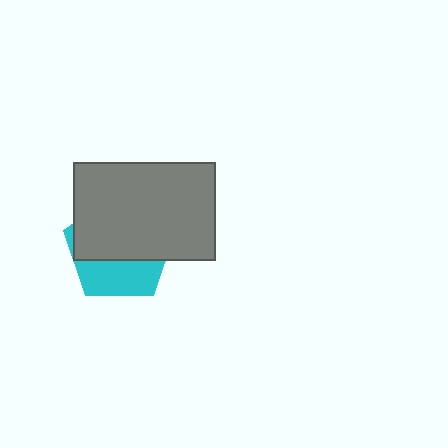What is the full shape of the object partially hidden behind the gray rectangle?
The partially hidden object is a cyan pentagon.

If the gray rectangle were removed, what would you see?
You would see the complete cyan pentagon.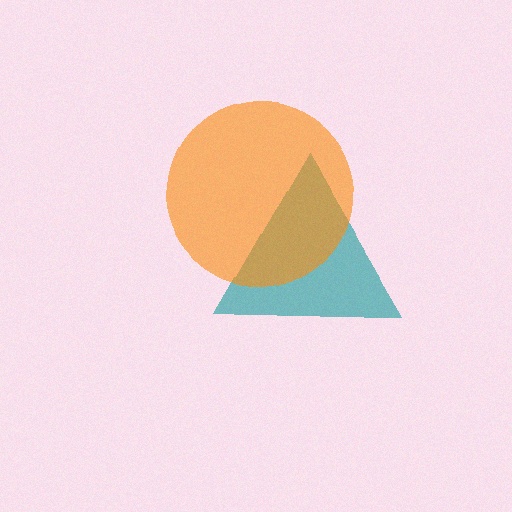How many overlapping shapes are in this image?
There are 2 overlapping shapes in the image.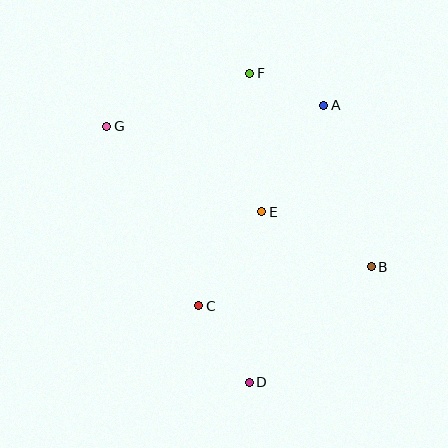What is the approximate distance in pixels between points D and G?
The distance between D and G is approximately 293 pixels.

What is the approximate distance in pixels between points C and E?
The distance between C and E is approximately 113 pixels.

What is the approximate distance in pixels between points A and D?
The distance between A and D is approximately 287 pixels.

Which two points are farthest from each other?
Points D and F are farthest from each other.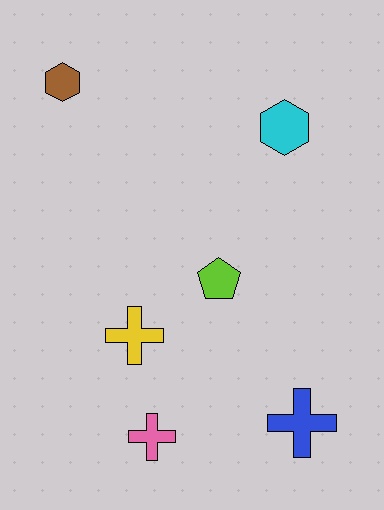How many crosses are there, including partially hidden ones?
There are 3 crosses.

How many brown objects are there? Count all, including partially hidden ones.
There is 1 brown object.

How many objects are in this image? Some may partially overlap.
There are 6 objects.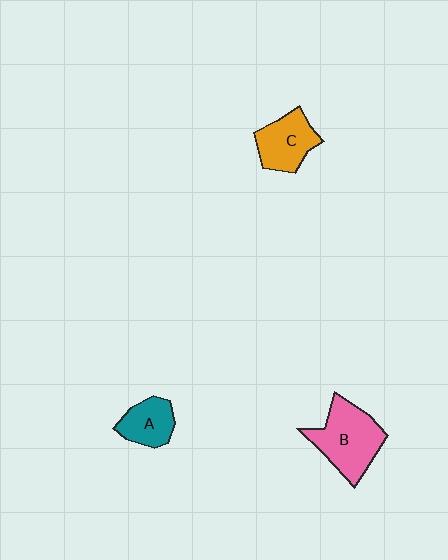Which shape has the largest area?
Shape B (pink).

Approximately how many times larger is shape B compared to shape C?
Approximately 1.4 times.